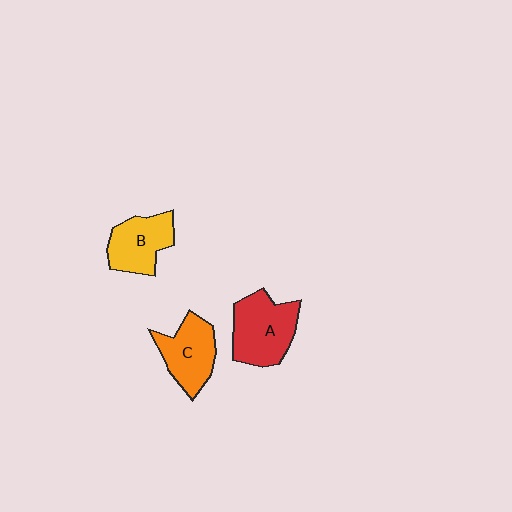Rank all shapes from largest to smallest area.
From largest to smallest: A (red), C (orange), B (yellow).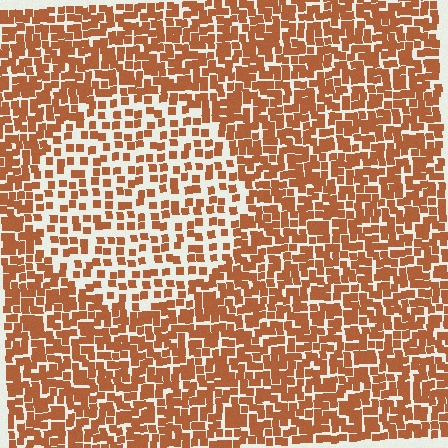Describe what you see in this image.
The image contains small brown elements arranged at two different densities. A circle-shaped region is visible where the elements are less densely packed than the surrounding area.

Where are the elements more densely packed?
The elements are more densely packed outside the circle boundary.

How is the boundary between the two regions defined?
The boundary is defined by a change in element density (approximately 1.9x ratio). All elements are the same color, size, and shape.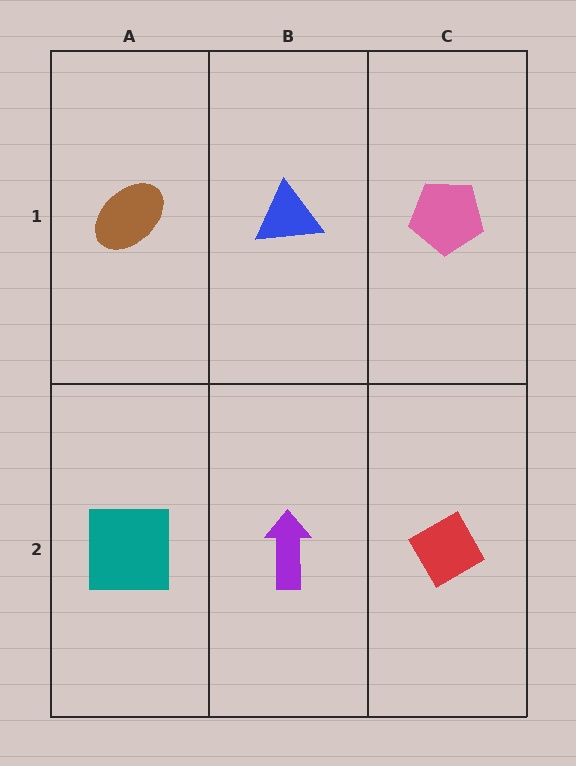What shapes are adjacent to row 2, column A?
A brown ellipse (row 1, column A), a purple arrow (row 2, column B).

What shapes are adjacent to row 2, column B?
A blue triangle (row 1, column B), a teal square (row 2, column A), a red diamond (row 2, column C).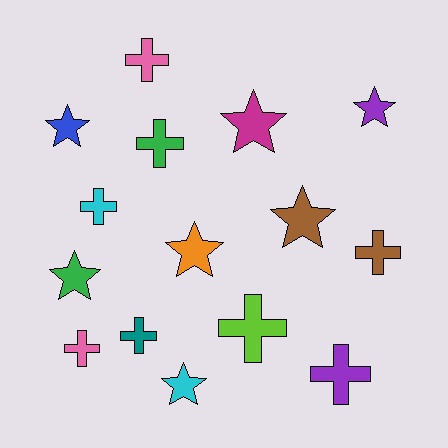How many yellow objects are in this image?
There are no yellow objects.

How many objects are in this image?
There are 15 objects.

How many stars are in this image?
There are 7 stars.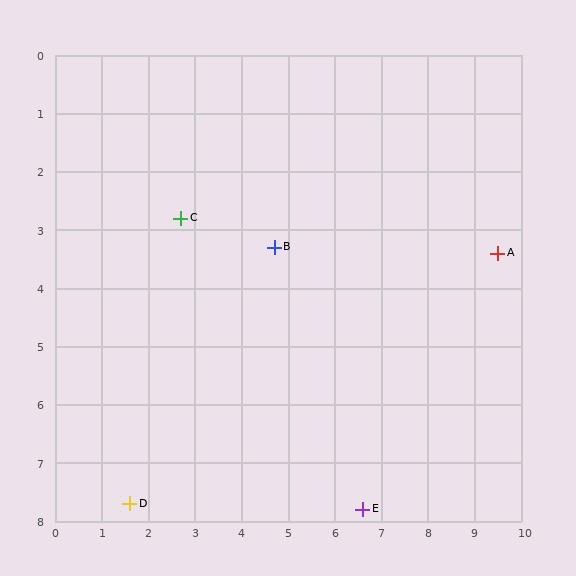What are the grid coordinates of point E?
Point E is at approximately (6.6, 7.8).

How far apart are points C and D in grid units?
Points C and D are about 5.0 grid units apart.